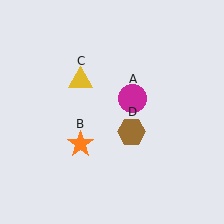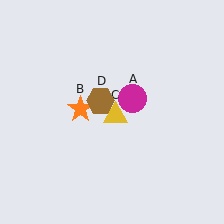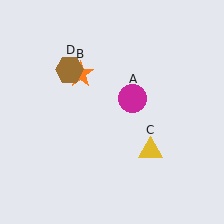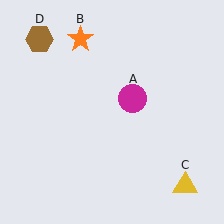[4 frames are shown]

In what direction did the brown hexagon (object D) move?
The brown hexagon (object D) moved up and to the left.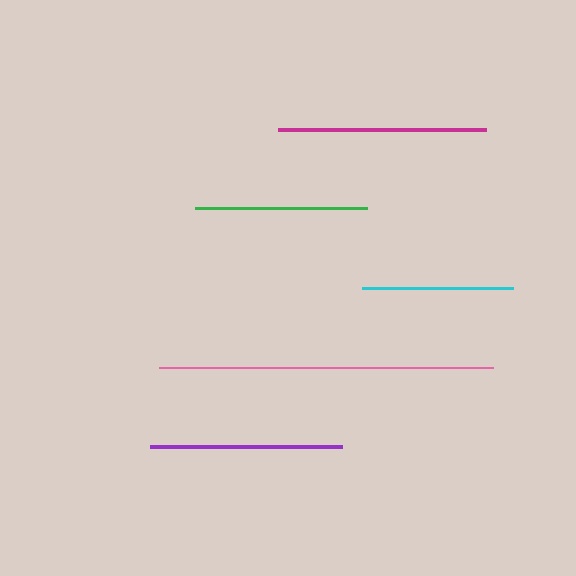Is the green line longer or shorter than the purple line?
The purple line is longer than the green line.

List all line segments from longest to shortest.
From longest to shortest: pink, magenta, purple, green, cyan.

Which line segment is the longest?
The pink line is the longest at approximately 334 pixels.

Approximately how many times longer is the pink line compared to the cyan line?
The pink line is approximately 2.2 times the length of the cyan line.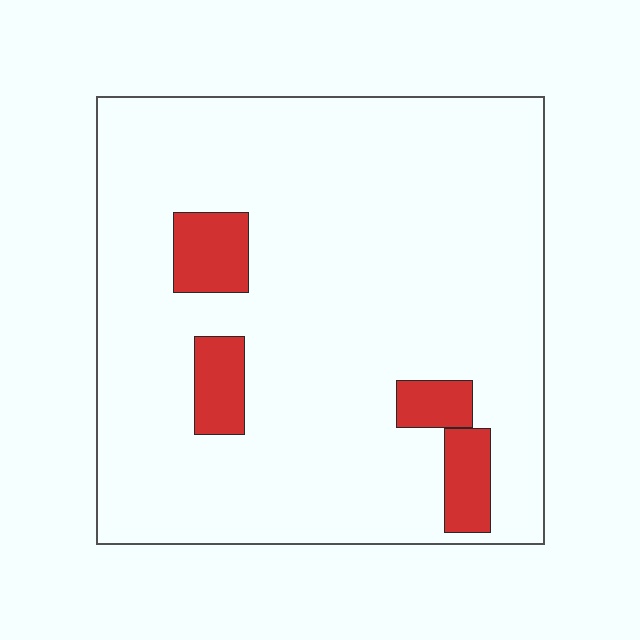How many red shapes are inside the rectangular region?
4.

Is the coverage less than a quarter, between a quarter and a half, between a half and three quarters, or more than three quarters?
Less than a quarter.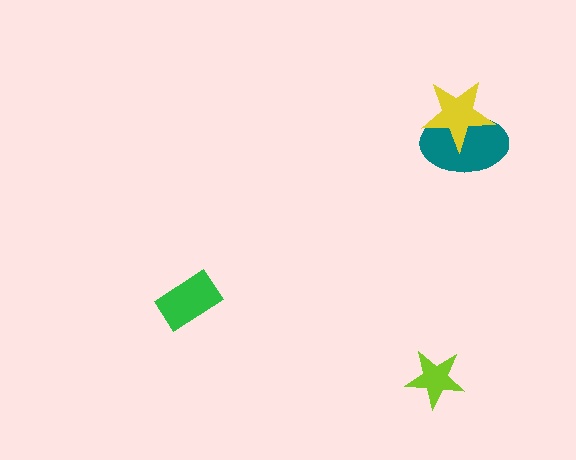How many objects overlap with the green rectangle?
0 objects overlap with the green rectangle.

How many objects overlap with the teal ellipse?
1 object overlaps with the teal ellipse.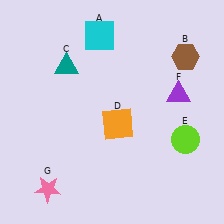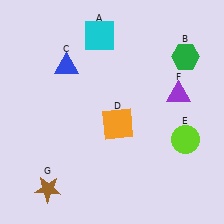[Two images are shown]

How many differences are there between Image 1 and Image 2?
There are 3 differences between the two images.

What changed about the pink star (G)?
In Image 1, G is pink. In Image 2, it changed to brown.